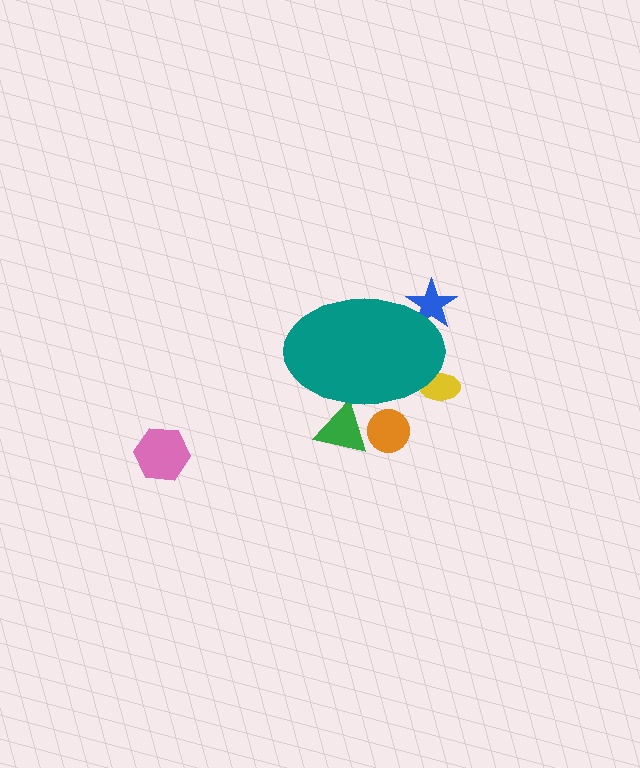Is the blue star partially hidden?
Yes, the blue star is partially hidden behind the teal ellipse.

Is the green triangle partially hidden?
Yes, the green triangle is partially hidden behind the teal ellipse.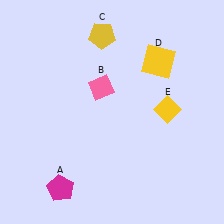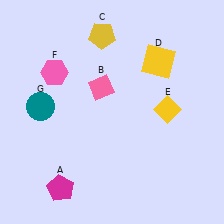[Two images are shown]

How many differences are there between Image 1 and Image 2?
There are 2 differences between the two images.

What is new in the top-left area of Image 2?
A pink hexagon (F) was added in the top-left area of Image 2.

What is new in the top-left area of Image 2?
A teal circle (G) was added in the top-left area of Image 2.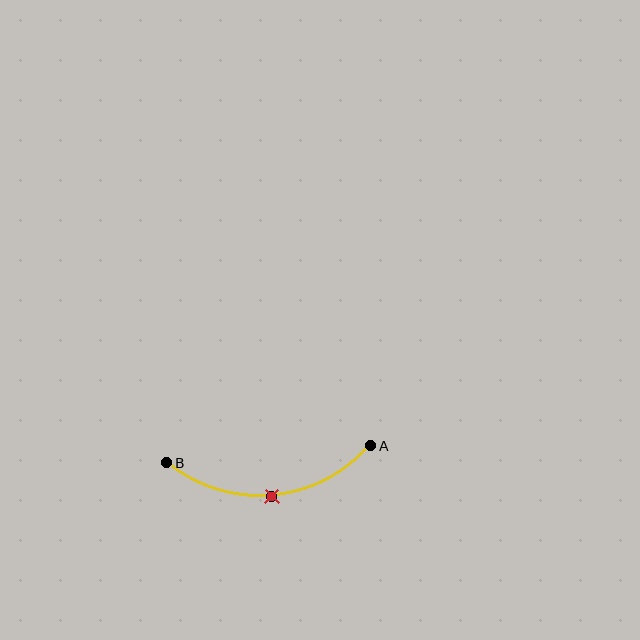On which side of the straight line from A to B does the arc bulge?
The arc bulges below the straight line connecting A and B.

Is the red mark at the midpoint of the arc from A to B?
Yes. The red mark lies on the arc at equal arc-length from both A and B — it is the arc midpoint.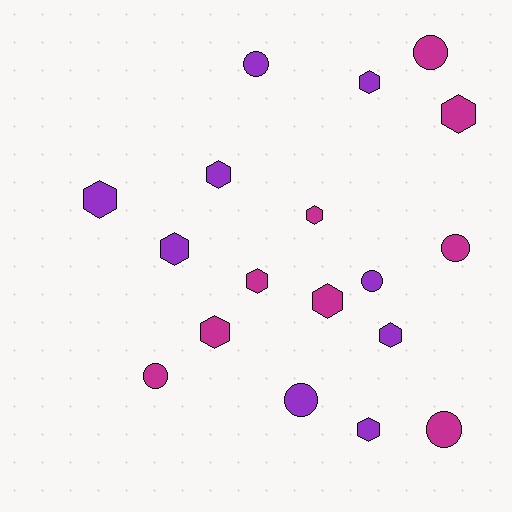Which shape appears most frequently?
Hexagon, with 11 objects.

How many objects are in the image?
There are 18 objects.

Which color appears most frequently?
Purple, with 9 objects.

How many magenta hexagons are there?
There are 5 magenta hexagons.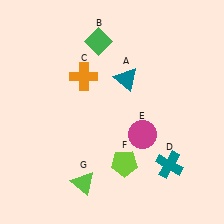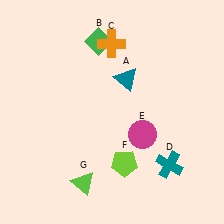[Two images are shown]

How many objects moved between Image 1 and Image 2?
1 object moved between the two images.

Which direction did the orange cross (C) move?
The orange cross (C) moved up.